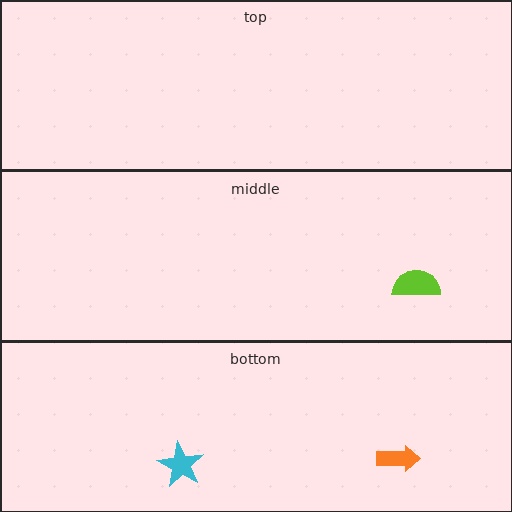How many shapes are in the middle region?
1.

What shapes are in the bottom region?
The cyan star, the orange arrow.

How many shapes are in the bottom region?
2.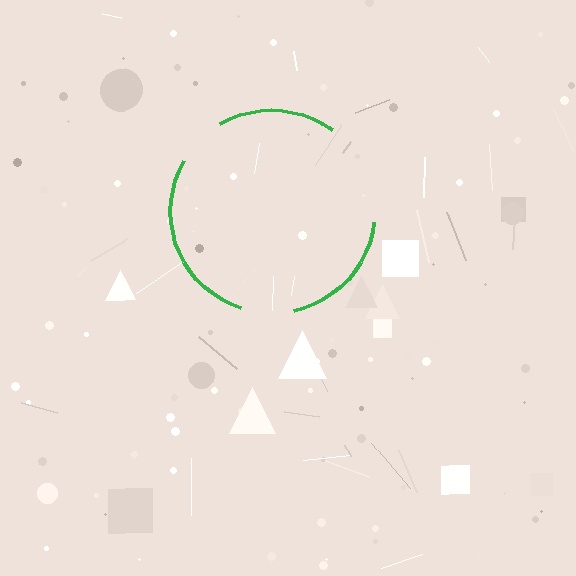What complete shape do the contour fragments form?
The contour fragments form a circle.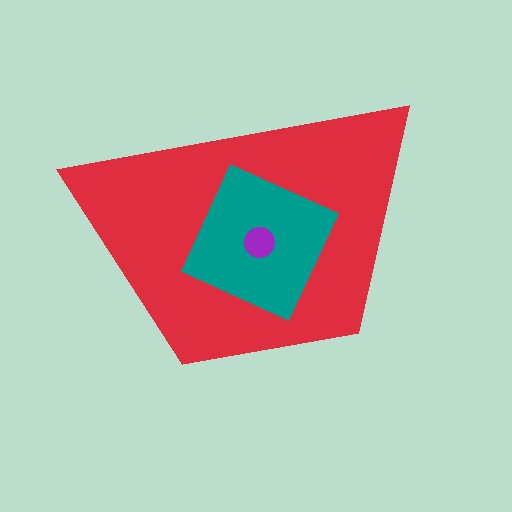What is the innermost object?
The purple circle.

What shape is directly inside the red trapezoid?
The teal square.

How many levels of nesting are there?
3.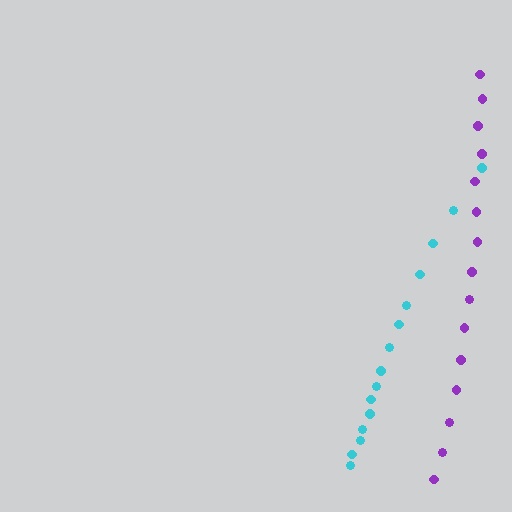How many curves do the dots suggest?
There are 2 distinct paths.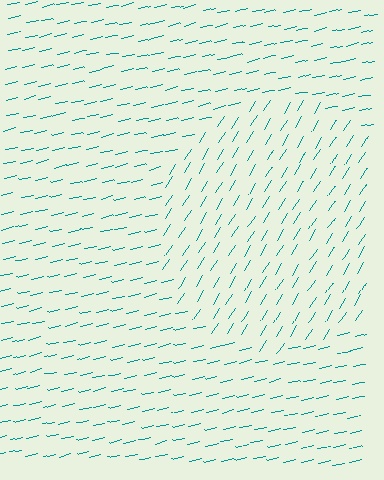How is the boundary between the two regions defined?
The boundary is defined purely by a change in line orientation (approximately 45 degrees difference). All lines are the same color and thickness.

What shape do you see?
I see a circle.